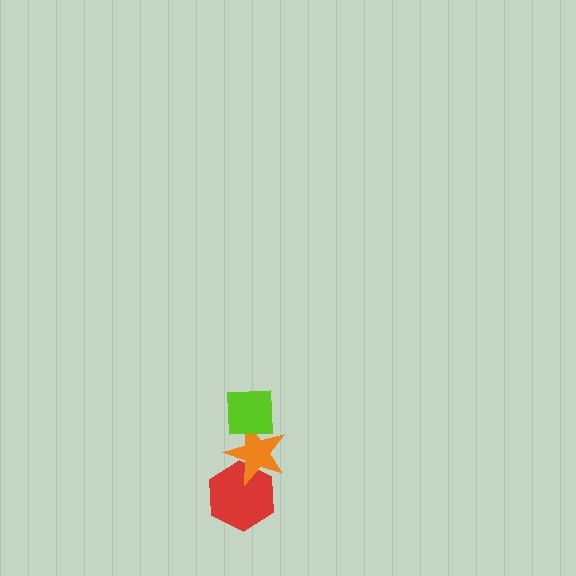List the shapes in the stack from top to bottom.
From top to bottom: the lime square, the orange star, the red hexagon.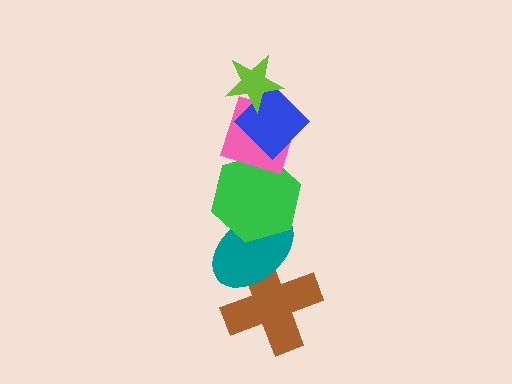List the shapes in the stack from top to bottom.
From top to bottom: the lime star, the blue diamond, the pink diamond, the green hexagon, the teal ellipse, the brown cross.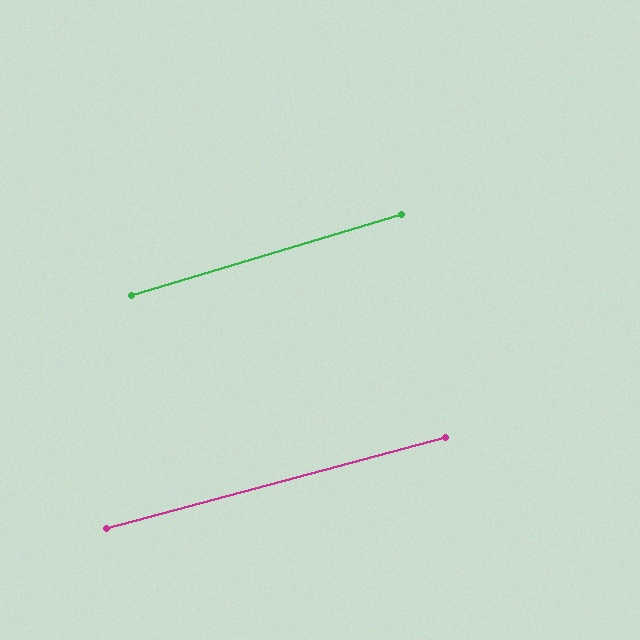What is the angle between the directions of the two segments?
Approximately 2 degrees.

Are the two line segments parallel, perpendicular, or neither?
Parallel — their directions differ by only 1.6°.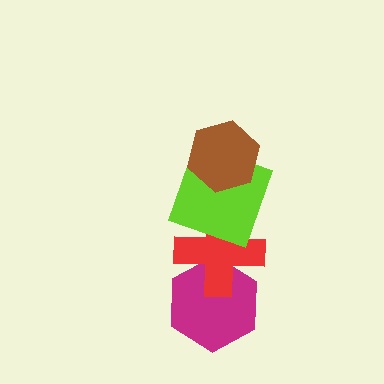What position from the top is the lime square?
The lime square is 2nd from the top.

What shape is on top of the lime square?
The brown hexagon is on top of the lime square.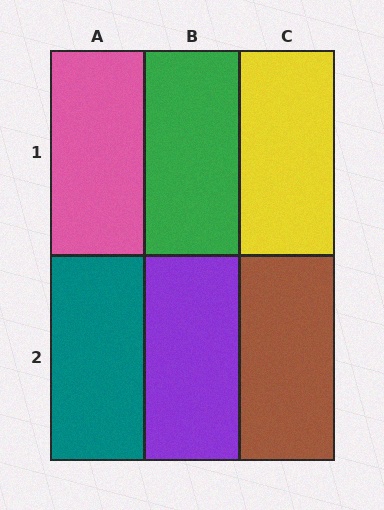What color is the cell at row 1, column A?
Pink.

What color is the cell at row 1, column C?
Yellow.